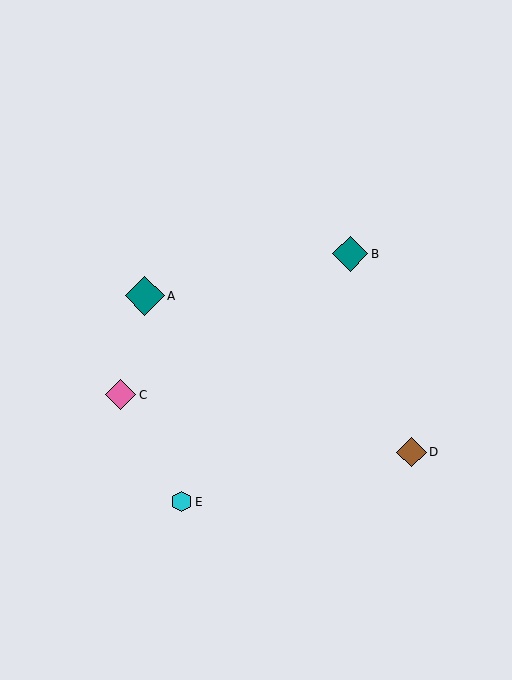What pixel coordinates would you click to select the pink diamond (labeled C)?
Click at (121, 395) to select the pink diamond C.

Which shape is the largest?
The teal diamond (labeled A) is the largest.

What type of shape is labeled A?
Shape A is a teal diamond.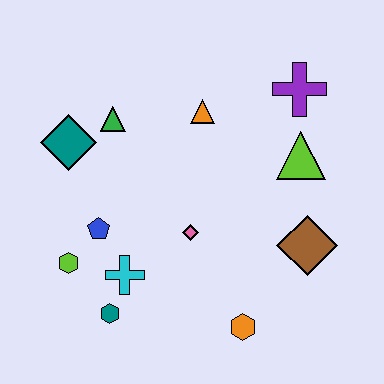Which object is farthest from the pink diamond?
The purple cross is farthest from the pink diamond.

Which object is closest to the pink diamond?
The cyan cross is closest to the pink diamond.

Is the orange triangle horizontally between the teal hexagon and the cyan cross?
No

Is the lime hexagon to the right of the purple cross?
No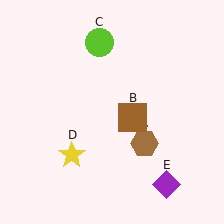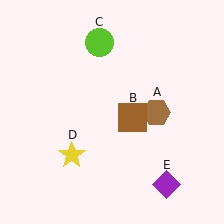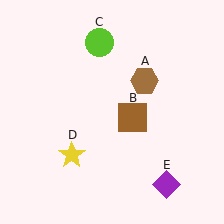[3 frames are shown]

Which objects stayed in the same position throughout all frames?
Brown square (object B) and lime circle (object C) and yellow star (object D) and purple diamond (object E) remained stationary.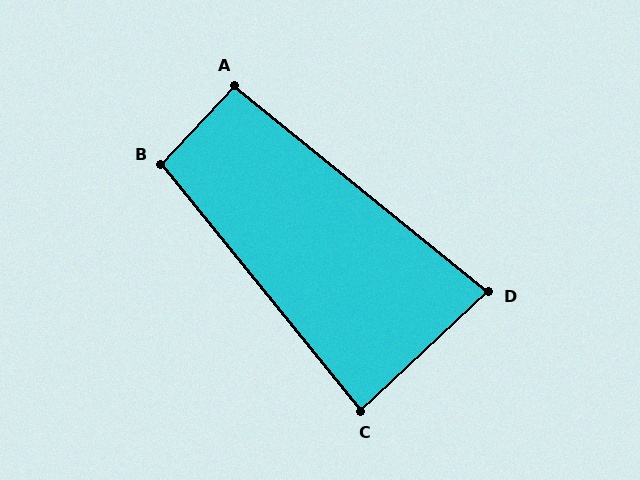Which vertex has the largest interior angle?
B, at approximately 98 degrees.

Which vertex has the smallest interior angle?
D, at approximately 82 degrees.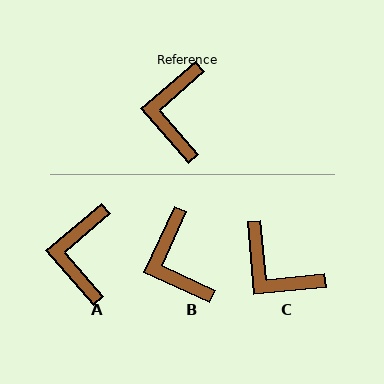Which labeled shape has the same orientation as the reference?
A.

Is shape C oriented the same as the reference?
No, it is off by about 54 degrees.